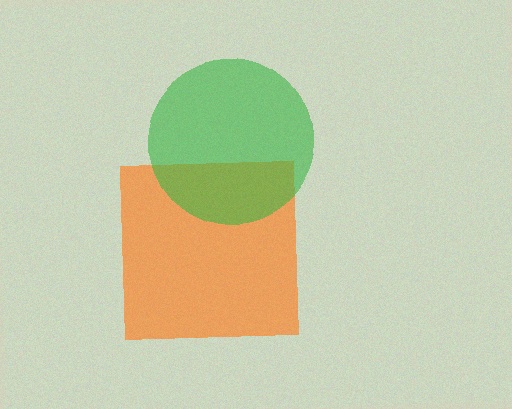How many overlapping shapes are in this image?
There are 2 overlapping shapes in the image.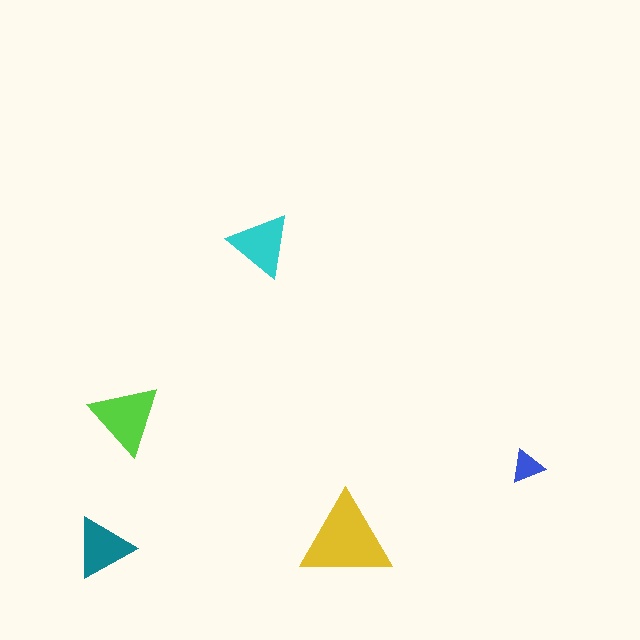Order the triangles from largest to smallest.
the yellow one, the lime one, the cyan one, the teal one, the blue one.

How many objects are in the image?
There are 5 objects in the image.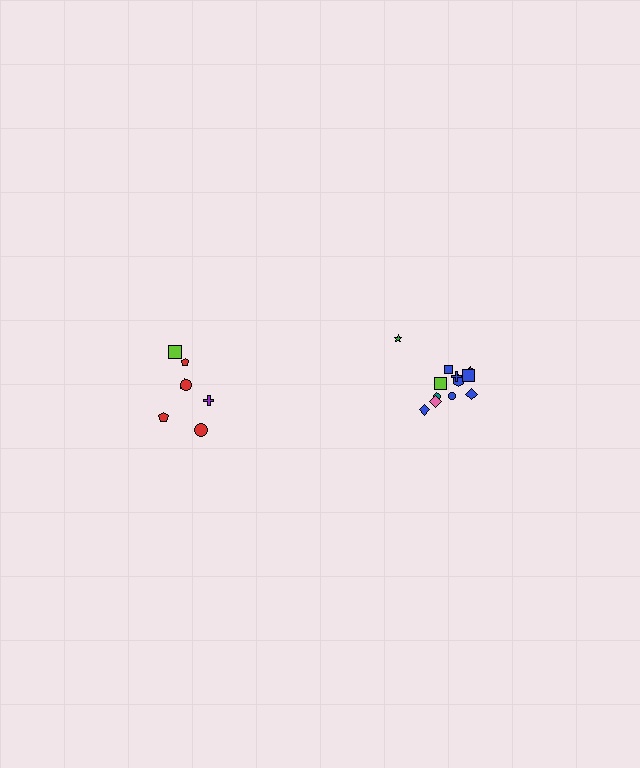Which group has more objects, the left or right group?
The right group.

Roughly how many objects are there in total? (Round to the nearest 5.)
Roughly 20 objects in total.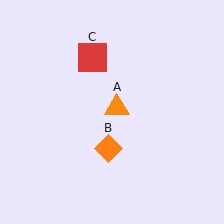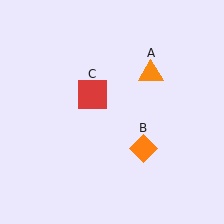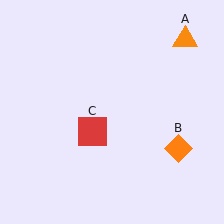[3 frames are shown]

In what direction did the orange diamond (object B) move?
The orange diamond (object B) moved right.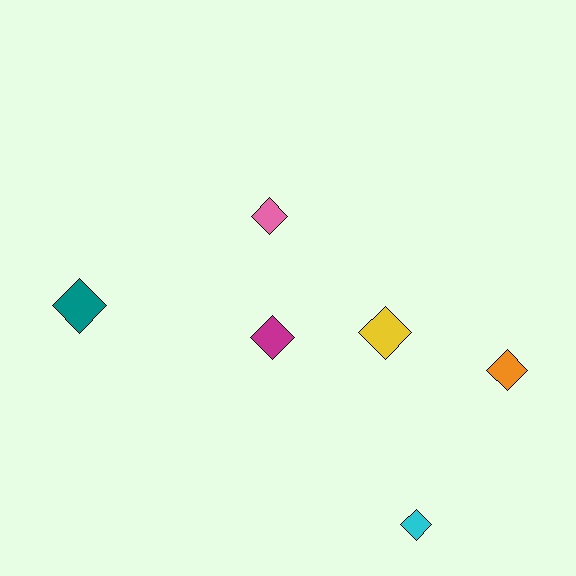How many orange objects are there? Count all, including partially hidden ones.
There is 1 orange object.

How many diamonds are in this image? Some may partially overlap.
There are 6 diamonds.